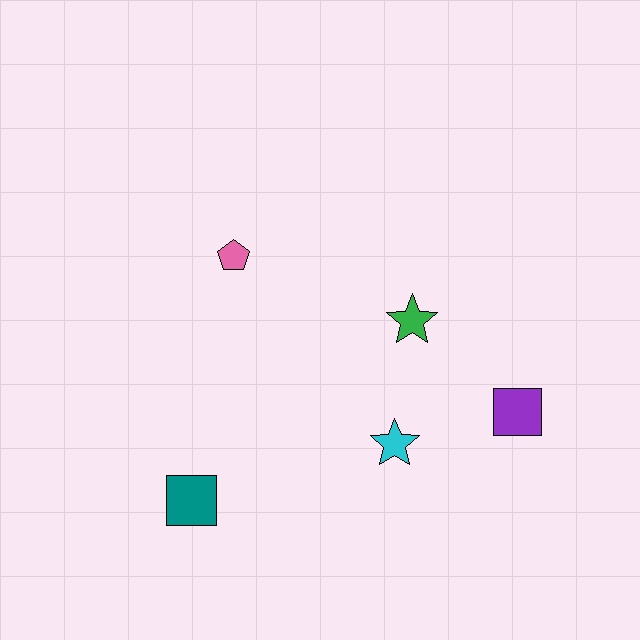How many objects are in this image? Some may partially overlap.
There are 5 objects.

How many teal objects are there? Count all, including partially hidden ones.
There is 1 teal object.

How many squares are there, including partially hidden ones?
There are 2 squares.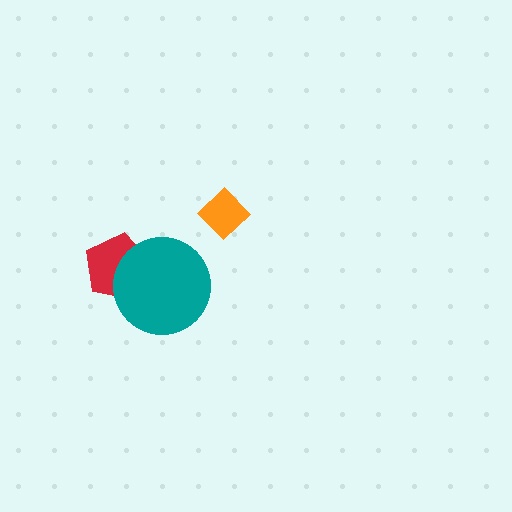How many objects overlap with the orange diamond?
0 objects overlap with the orange diamond.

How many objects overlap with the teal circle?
1 object overlaps with the teal circle.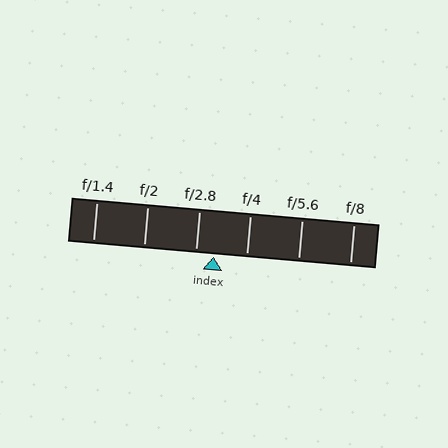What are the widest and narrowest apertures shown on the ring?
The widest aperture shown is f/1.4 and the narrowest is f/8.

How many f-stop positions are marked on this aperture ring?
There are 6 f-stop positions marked.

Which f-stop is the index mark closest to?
The index mark is closest to f/2.8.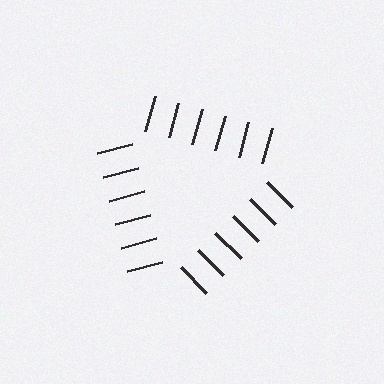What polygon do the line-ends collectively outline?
An illusory triangle — the line segments terminate on its edges but no continuous stroke is drawn.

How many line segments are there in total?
18 — 6 along each of the 3 edges.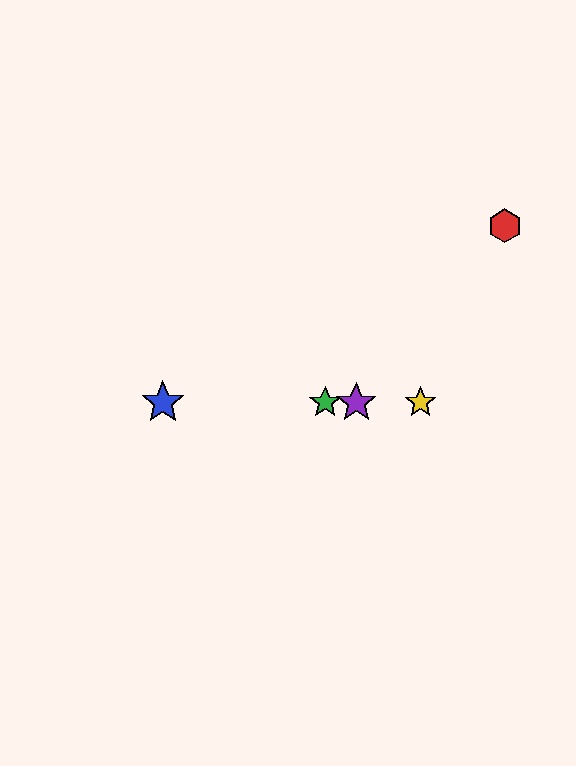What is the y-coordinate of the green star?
The green star is at y≈403.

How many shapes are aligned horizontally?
4 shapes (the blue star, the green star, the yellow star, the purple star) are aligned horizontally.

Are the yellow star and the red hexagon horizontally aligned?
No, the yellow star is at y≈403 and the red hexagon is at y≈226.